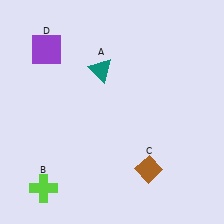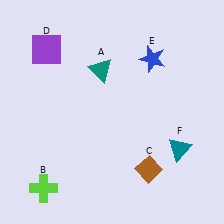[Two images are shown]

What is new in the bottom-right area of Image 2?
A teal triangle (F) was added in the bottom-right area of Image 2.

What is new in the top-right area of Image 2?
A blue star (E) was added in the top-right area of Image 2.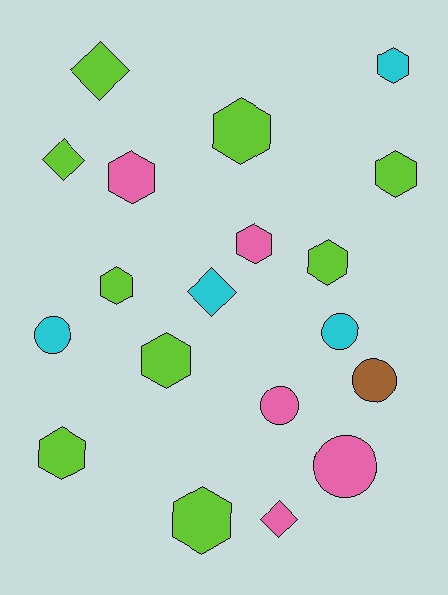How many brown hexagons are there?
There are no brown hexagons.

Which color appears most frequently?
Lime, with 9 objects.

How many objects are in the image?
There are 19 objects.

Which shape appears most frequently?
Hexagon, with 10 objects.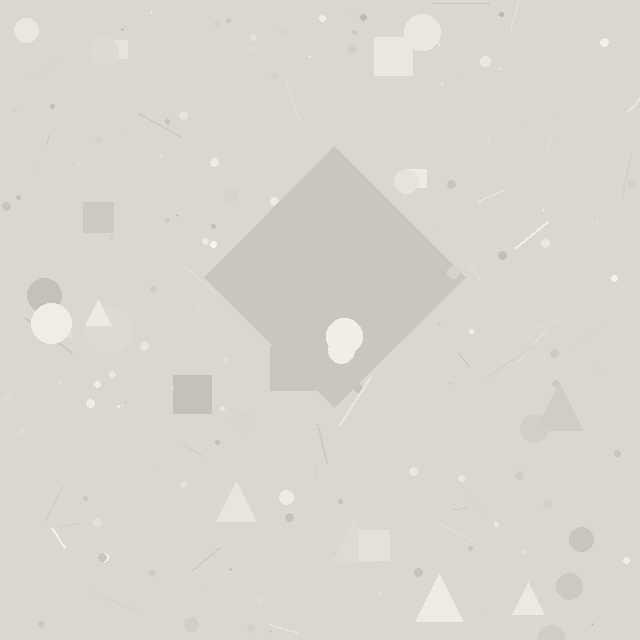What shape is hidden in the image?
A diamond is hidden in the image.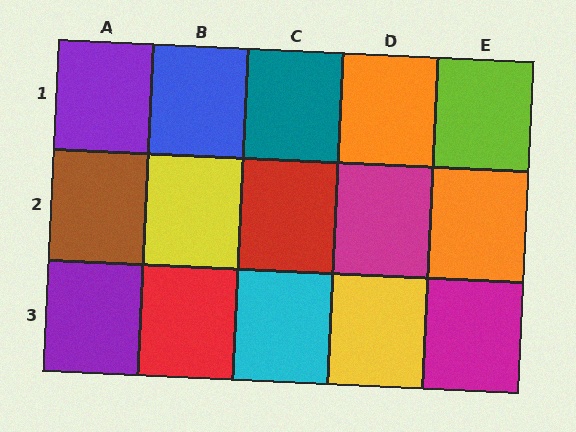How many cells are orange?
2 cells are orange.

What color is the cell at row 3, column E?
Magenta.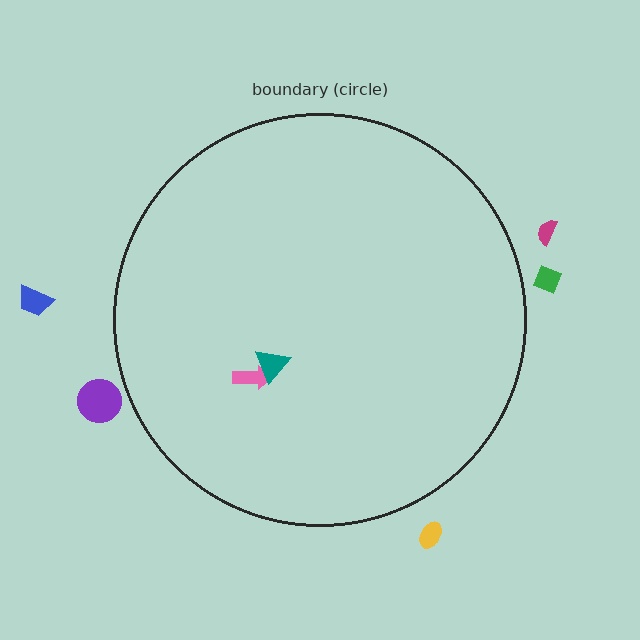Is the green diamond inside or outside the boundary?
Outside.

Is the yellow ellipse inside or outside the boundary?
Outside.